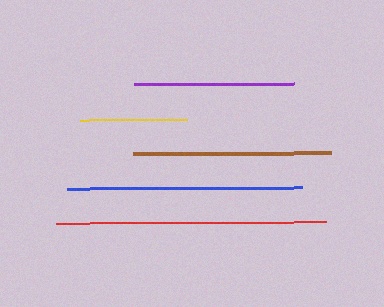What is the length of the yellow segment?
The yellow segment is approximately 107 pixels long.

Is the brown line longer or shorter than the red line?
The red line is longer than the brown line.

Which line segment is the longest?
The red line is the longest at approximately 270 pixels.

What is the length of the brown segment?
The brown segment is approximately 198 pixels long.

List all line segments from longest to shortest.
From longest to shortest: red, blue, brown, purple, yellow.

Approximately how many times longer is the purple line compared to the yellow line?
The purple line is approximately 1.5 times the length of the yellow line.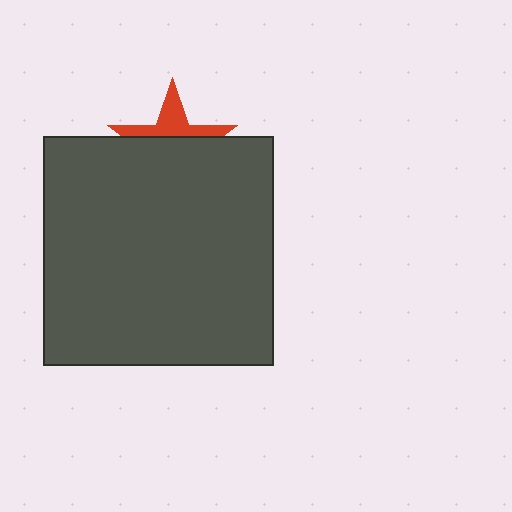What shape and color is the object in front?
The object in front is a dark gray square.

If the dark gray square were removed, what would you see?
You would see the complete red star.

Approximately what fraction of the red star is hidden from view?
Roughly 64% of the red star is hidden behind the dark gray square.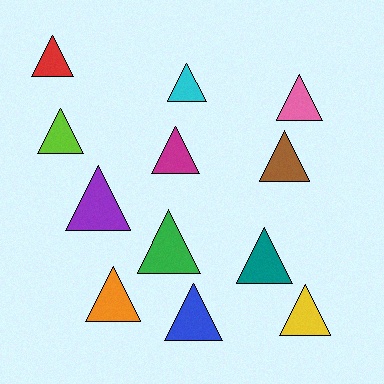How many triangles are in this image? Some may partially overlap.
There are 12 triangles.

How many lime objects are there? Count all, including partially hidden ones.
There is 1 lime object.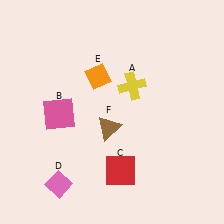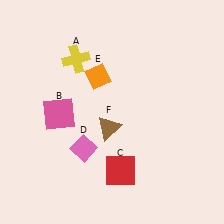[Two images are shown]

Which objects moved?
The objects that moved are: the yellow cross (A), the pink diamond (D).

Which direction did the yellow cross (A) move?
The yellow cross (A) moved left.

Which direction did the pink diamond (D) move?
The pink diamond (D) moved up.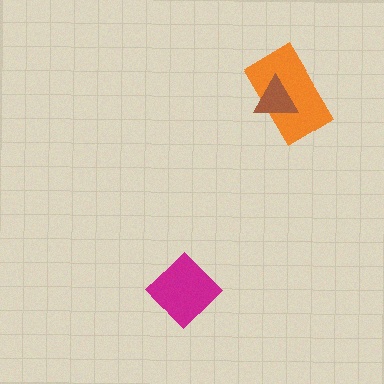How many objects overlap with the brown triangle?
1 object overlaps with the brown triangle.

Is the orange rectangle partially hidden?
Yes, it is partially covered by another shape.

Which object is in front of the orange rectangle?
The brown triangle is in front of the orange rectangle.